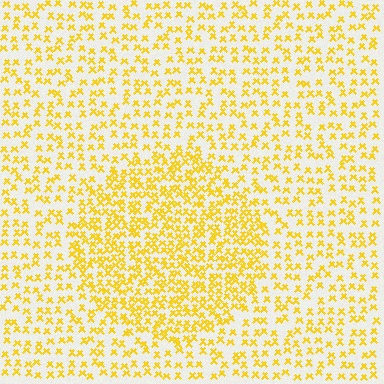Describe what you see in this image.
The image contains small yellow elements arranged at two different densities. A circle-shaped region is visible where the elements are more densely packed than the surrounding area.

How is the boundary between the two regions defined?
The boundary is defined by a change in element density (approximately 1.9x ratio). All elements are the same color, size, and shape.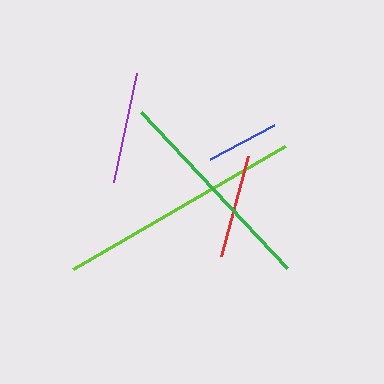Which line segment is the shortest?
The blue line is the shortest at approximately 71 pixels.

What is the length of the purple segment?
The purple segment is approximately 111 pixels long.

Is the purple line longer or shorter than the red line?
The purple line is longer than the red line.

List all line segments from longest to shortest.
From longest to shortest: lime, green, purple, red, blue.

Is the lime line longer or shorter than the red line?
The lime line is longer than the red line.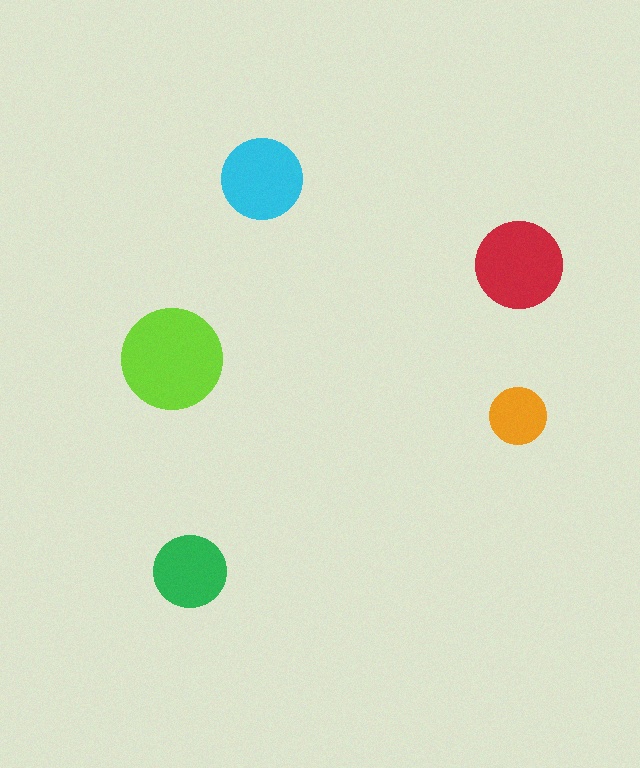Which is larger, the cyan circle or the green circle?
The cyan one.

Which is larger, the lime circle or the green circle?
The lime one.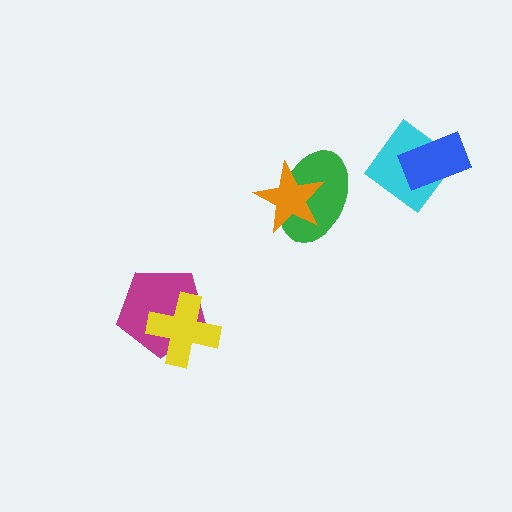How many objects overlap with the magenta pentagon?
1 object overlaps with the magenta pentagon.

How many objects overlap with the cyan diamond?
1 object overlaps with the cyan diamond.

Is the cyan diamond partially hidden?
Yes, it is partially covered by another shape.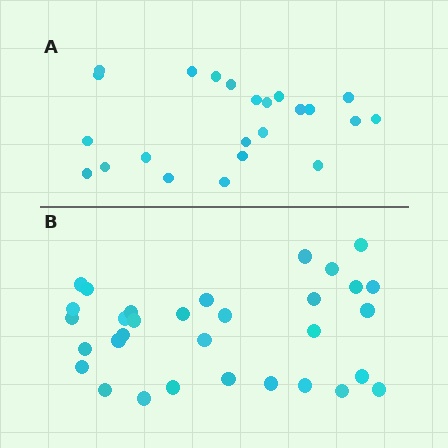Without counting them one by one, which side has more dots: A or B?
Region B (the bottom region) has more dots.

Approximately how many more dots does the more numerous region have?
Region B has roughly 8 or so more dots than region A.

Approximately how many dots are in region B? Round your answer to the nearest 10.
About 30 dots. (The exact count is 32, which rounds to 30.)